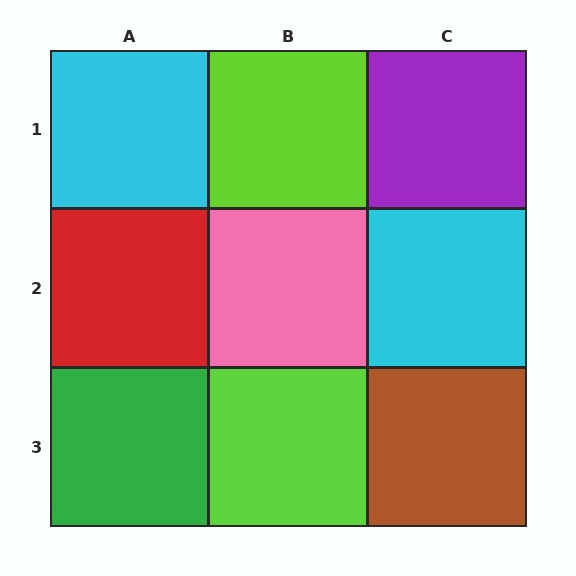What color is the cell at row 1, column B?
Lime.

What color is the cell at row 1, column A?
Cyan.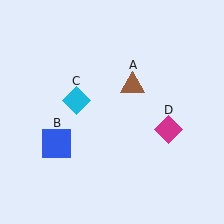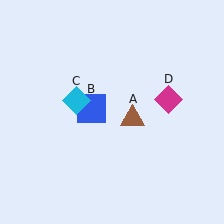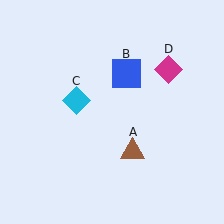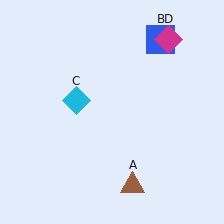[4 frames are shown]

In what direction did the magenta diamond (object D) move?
The magenta diamond (object D) moved up.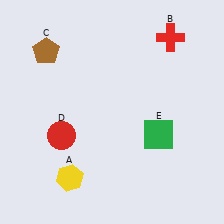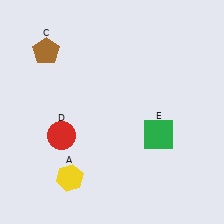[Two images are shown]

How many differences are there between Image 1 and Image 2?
There is 1 difference between the two images.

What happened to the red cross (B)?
The red cross (B) was removed in Image 2. It was in the top-right area of Image 1.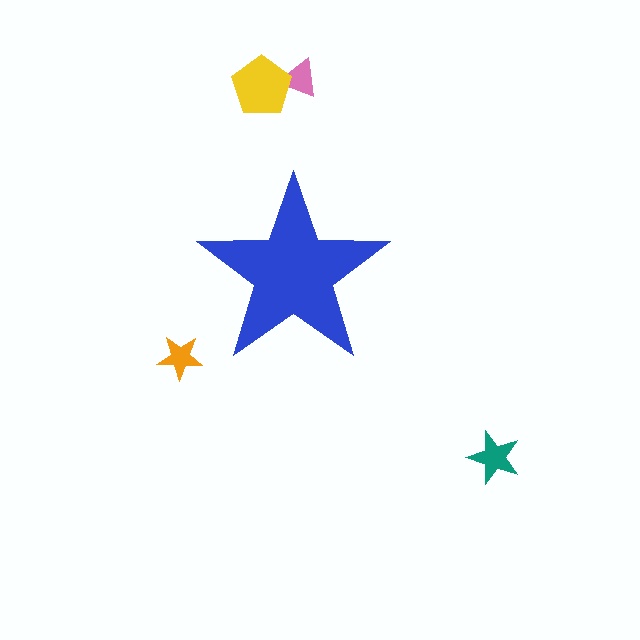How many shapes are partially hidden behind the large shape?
0 shapes are partially hidden.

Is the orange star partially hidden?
No, the orange star is fully visible.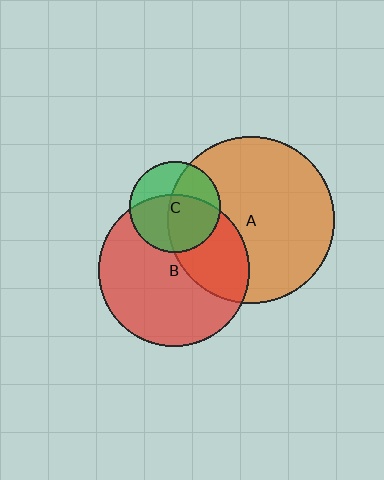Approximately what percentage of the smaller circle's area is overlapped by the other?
Approximately 60%.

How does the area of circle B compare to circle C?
Approximately 2.8 times.